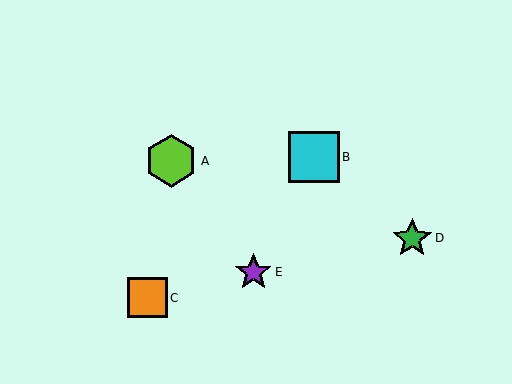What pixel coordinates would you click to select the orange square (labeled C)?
Click at (147, 298) to select the orange square C.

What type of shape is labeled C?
Shape C is an orange square.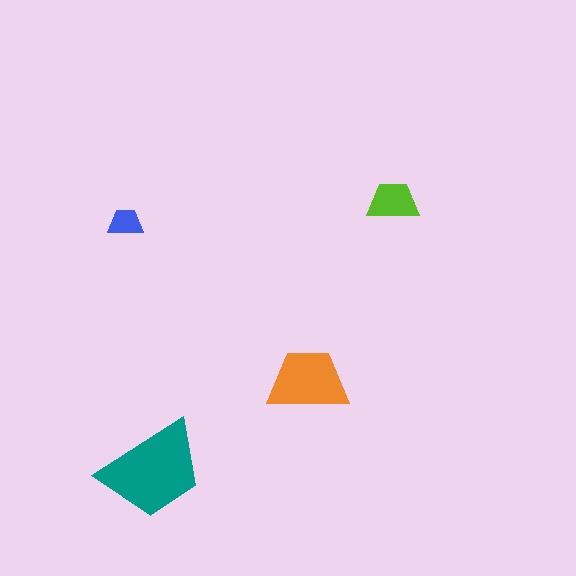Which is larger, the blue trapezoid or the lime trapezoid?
The lime one.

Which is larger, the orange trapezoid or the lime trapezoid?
The orange one.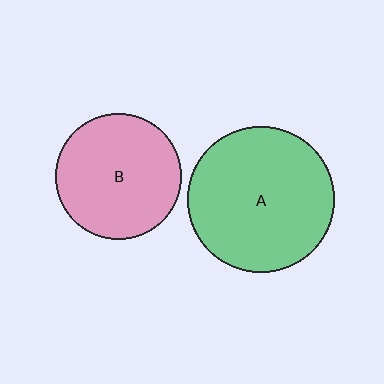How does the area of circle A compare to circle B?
Approximately 1.3 times.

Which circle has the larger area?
Circle A (green).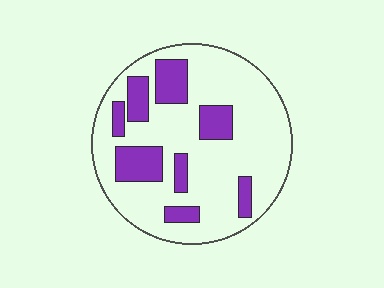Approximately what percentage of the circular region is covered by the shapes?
Approximately 25%.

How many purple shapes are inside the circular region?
8.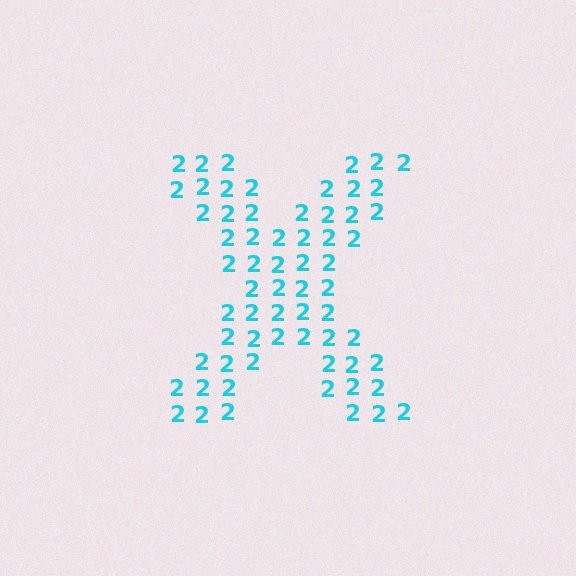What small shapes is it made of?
It is made of small digit 2's.